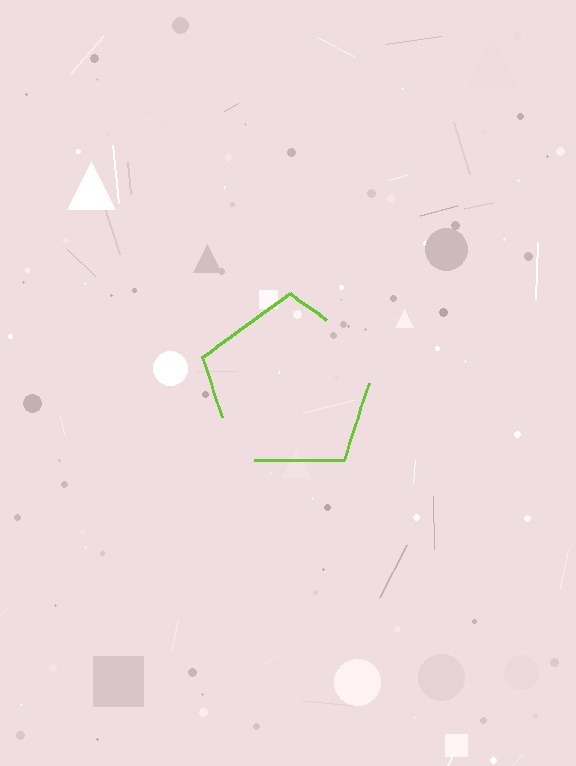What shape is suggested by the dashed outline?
The dashed outline suggests a pentagon.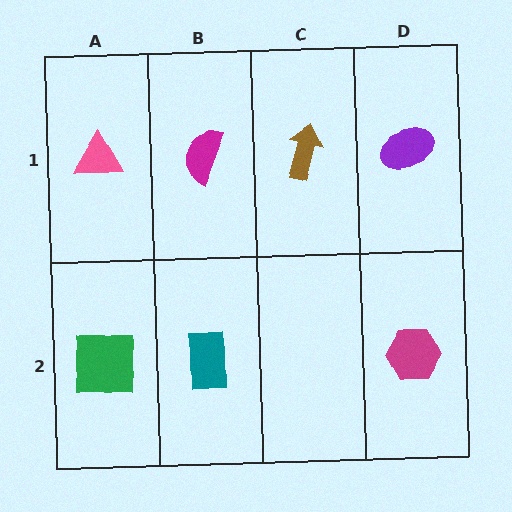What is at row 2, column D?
A magenta hexagon.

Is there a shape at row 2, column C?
No, that cell is empty.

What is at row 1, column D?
A purple ellipse.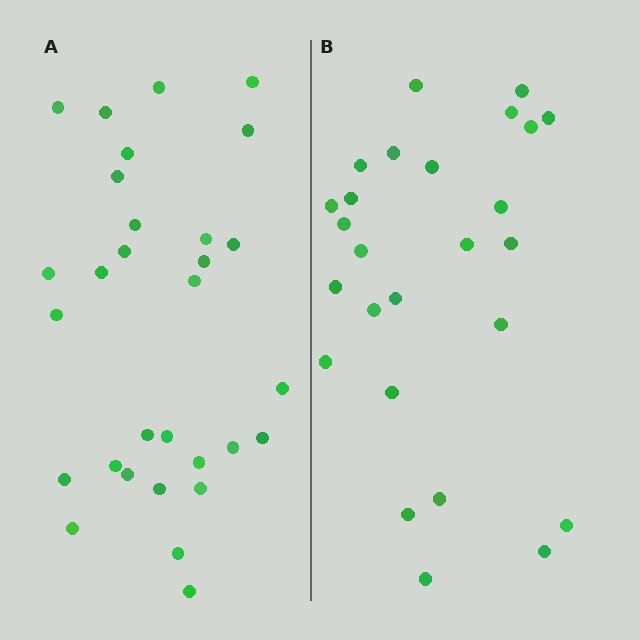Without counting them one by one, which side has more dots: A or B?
Region A (the left region) has more dots.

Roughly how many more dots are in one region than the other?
Region A has about 4 more dots than region B.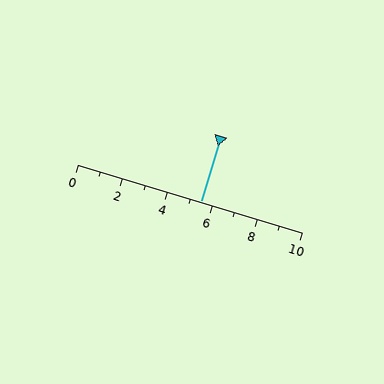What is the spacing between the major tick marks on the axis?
The major ticks are spaced 2 apart.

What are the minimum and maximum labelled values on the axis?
The axis runs from 0 to 10.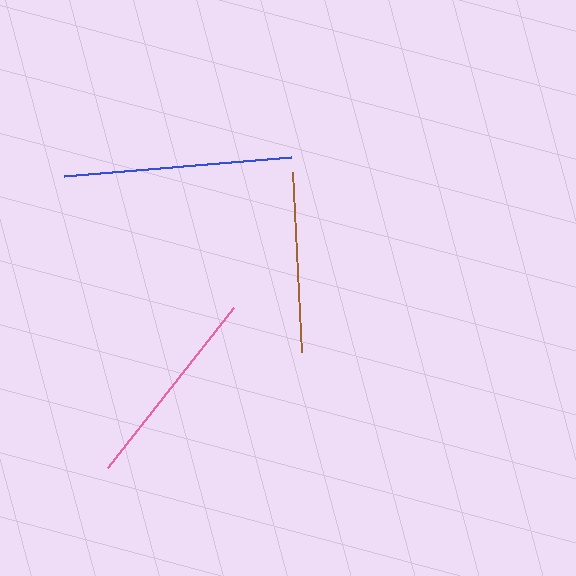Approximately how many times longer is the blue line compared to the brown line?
The blue line is approximately 1.3 times the length of the brown line.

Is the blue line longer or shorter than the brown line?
The blue line is longer than the brown line.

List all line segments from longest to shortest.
From longest to shortest: blue, pink, brown.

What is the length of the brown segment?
The brown segment is approximately 181 pixels long.